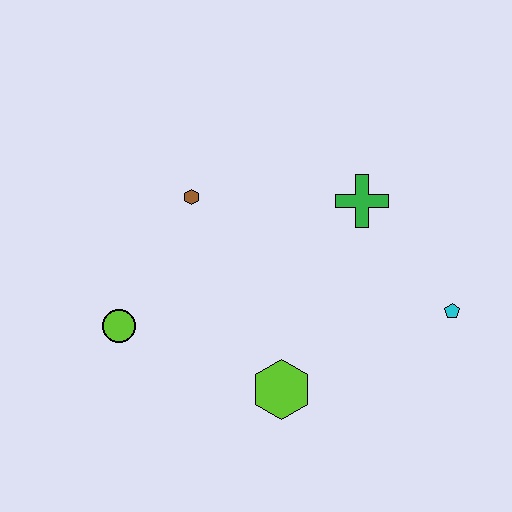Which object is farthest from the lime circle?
The cyan pentagon is farthest from the lime circle.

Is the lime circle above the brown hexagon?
No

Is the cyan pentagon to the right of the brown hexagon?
Yes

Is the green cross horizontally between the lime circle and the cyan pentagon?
Yes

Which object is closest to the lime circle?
The brown hexagon is closest to the lime circle.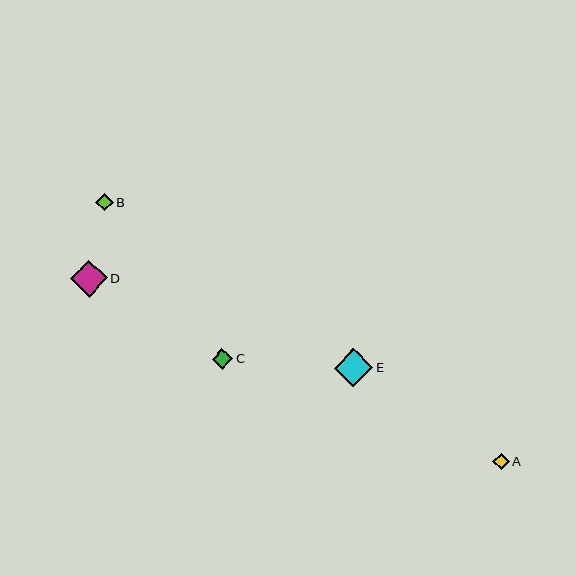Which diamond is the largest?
Diamond E is the largest with a size of approximately 39 pixels.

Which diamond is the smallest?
Diamond A is the smallest with a size of approximately 16 pixels.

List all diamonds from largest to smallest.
From largest to smallest: E, D, C, B, A.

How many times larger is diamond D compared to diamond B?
Diamond D is approximately 2.1 times the size of diamond B.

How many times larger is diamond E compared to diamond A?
Diamond E is approximately 2.4 times the size of diamond A.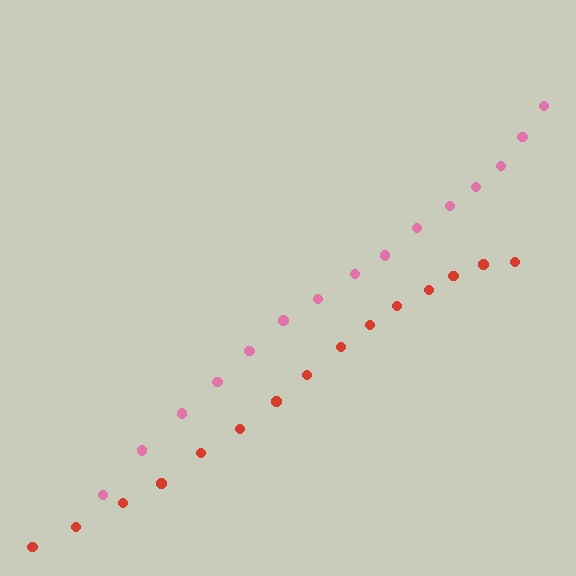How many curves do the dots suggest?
There are 2 distinct paths.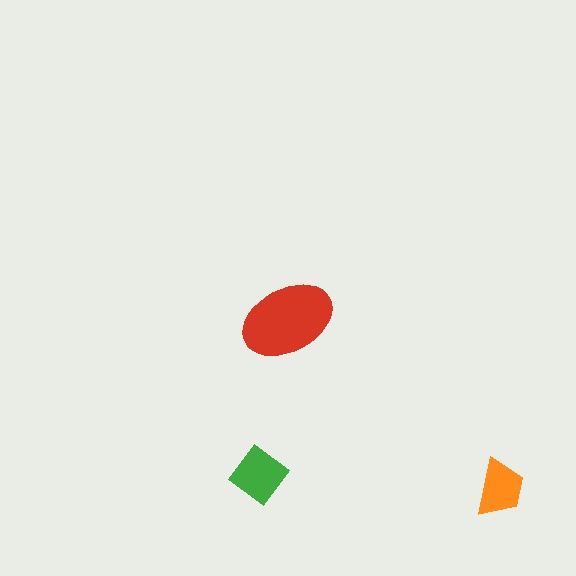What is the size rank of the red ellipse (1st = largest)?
1st.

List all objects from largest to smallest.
The red ellipse, the green diamond, the orange trapezoid.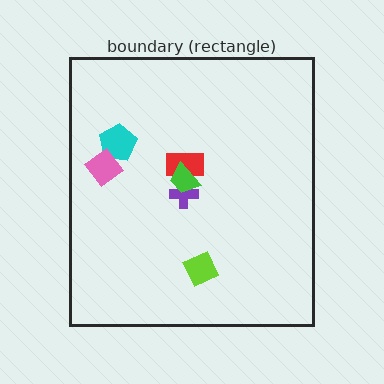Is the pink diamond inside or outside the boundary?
Inside.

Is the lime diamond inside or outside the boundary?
Inside.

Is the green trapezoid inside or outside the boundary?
Inside.